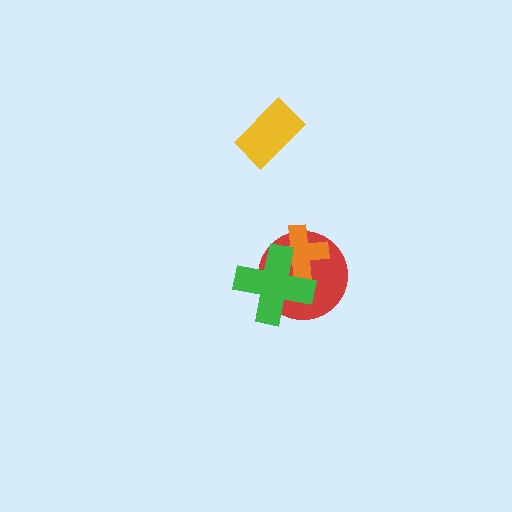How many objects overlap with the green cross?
2 objects overlap with the green cross.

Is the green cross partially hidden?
No, no other shape covers it.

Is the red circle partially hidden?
Yes, it is partially covered by another shape.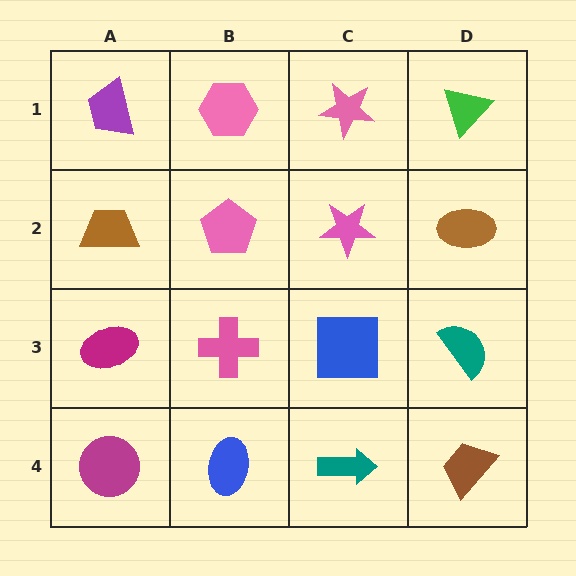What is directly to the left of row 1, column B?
A purple trapezoid.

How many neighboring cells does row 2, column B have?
4.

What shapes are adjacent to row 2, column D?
A green triangle (row 1, column D), a teal semicircle (row 3, column D), a pink star (row 2, column C).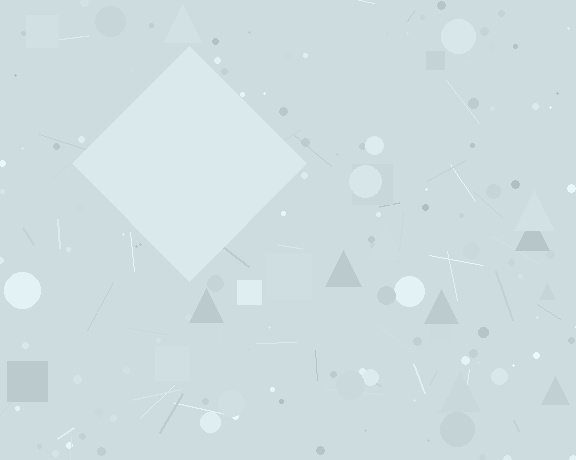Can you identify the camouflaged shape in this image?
The camouflaged shape is a diamond.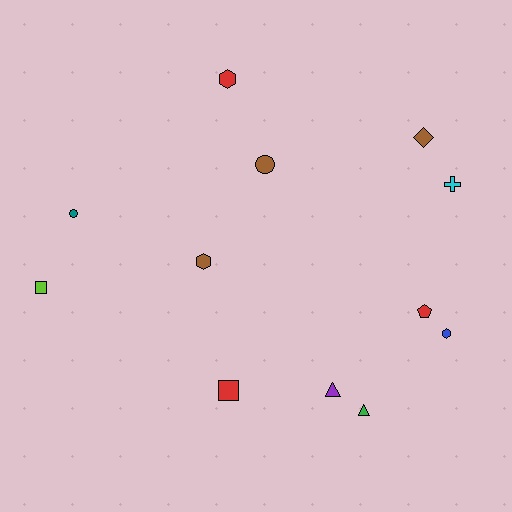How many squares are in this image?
There are 2 squares.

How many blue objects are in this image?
There is 1 blue object.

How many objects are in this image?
There are 12 objects.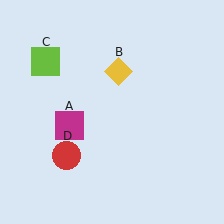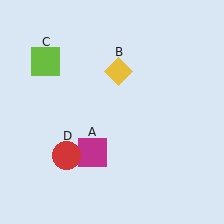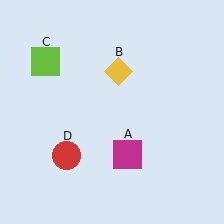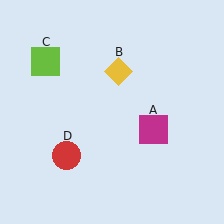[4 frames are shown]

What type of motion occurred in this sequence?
The magenta square (object A) rotated counterclockwise around the center of the scene.